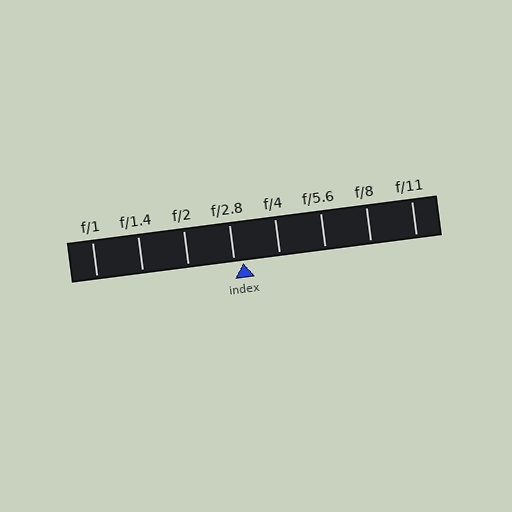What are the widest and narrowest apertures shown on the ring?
The widest aperture shown is f/1 and the narrowest is f/11.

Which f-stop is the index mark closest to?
The index mark is closest to f/2.8.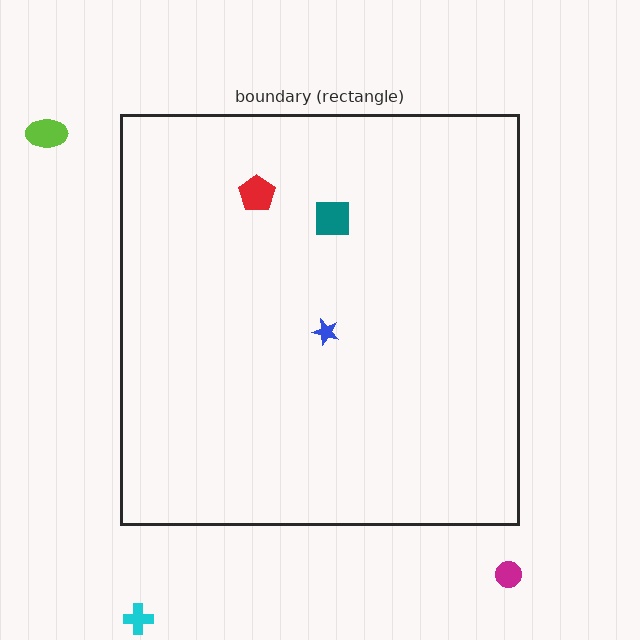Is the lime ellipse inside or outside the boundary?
Outside.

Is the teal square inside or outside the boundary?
Inside.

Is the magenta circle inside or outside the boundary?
Outside.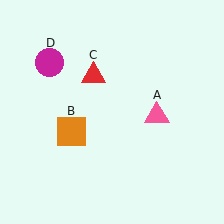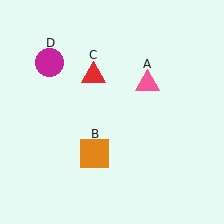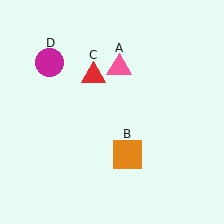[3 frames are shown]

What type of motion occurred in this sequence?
The pink triangle (object A), orange square (object B) rotated counterclockwise around the center of the scene.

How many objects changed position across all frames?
2 objects changed position: pink triangle (object A), orange square (object B).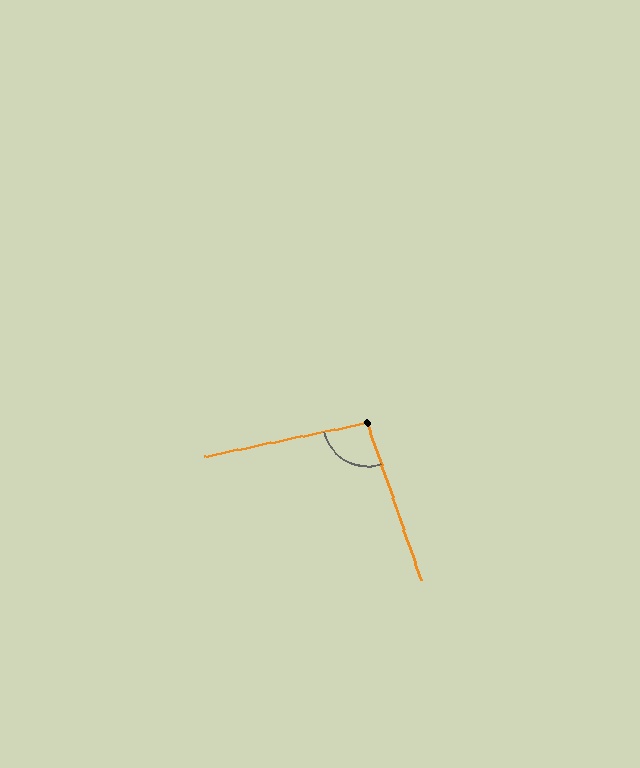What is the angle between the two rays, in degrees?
Approximately 98 degrees.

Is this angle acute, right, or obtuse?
It is obtuse.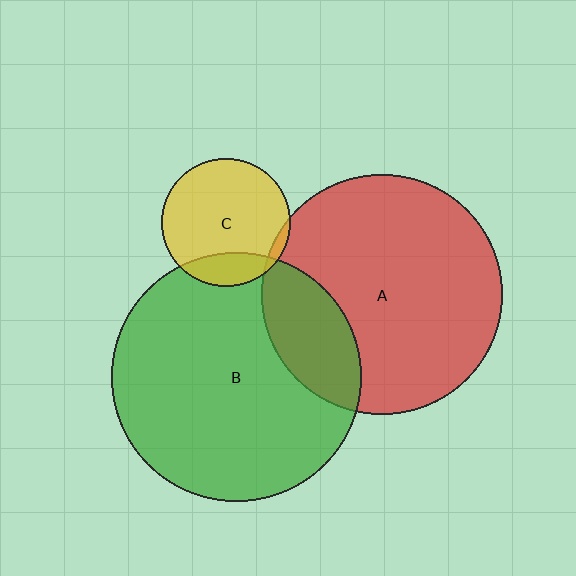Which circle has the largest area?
Circle B (green).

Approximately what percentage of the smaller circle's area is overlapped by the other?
Approximately 20%.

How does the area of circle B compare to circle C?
Approximately 3.8 times.